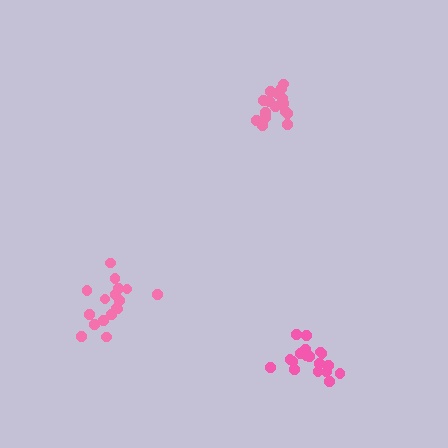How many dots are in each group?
Group 1: 16 dots, Group 2: 17 dots, Group 3: 18 dots (51 total).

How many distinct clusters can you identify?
There are 3 distinct clusters.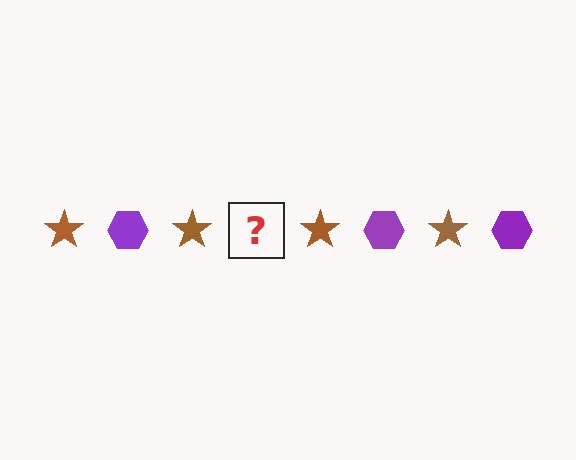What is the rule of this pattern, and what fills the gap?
The rule is that the pattern alternates between brown star and purple hexagon. The gap should be filled with a purple hexagon.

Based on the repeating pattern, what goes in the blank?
The blank should be a purple hexagon.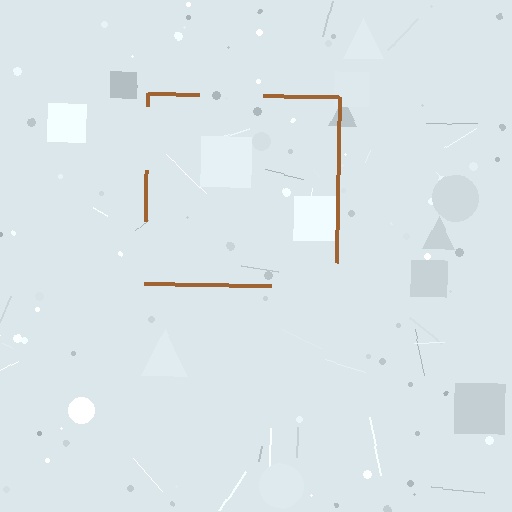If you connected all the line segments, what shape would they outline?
They would outline a square.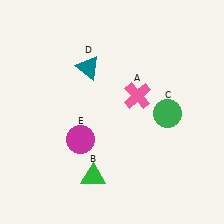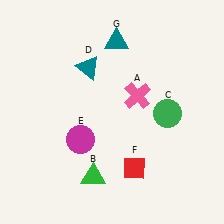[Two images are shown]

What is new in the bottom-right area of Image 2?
A red diamond (F) was added in the bottom-right area of Image 2.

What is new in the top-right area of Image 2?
A teal triangle (G) was added in the top-right area of Image 2.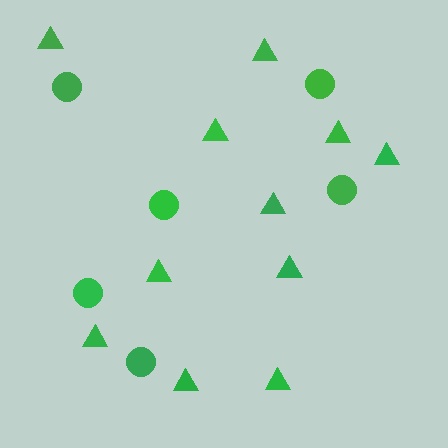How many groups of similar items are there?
There are 2 groups: one group of circles (6) and one group of triangles (11).